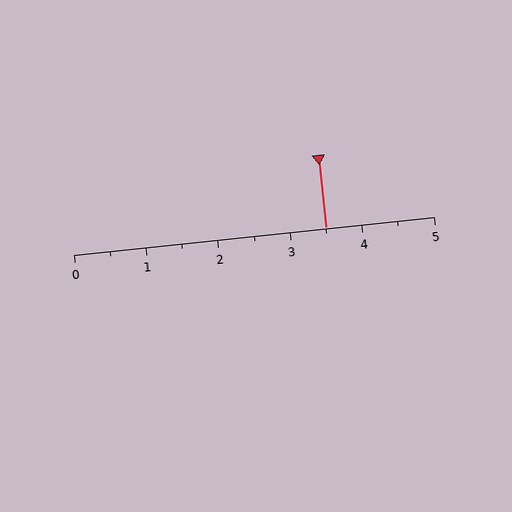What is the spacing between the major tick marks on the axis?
The major ticks are spaced 1 apart.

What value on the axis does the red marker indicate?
The marker indicates approximately 3.5.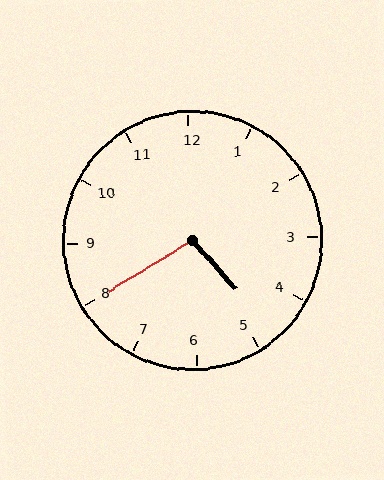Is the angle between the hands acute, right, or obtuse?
It is obtuse.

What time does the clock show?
4:40.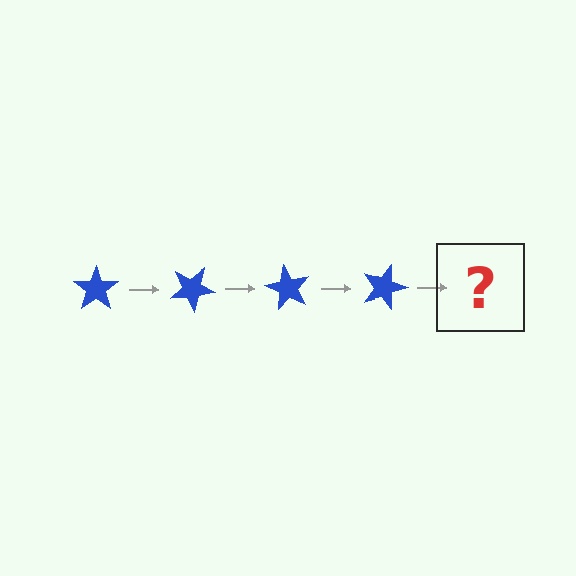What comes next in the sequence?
The next element should be a blue star rotated 120 degrees.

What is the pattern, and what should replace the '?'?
The pattern is that the star rotates 30 degrees each step. The '?' should be a blue star rotated 120 degrees.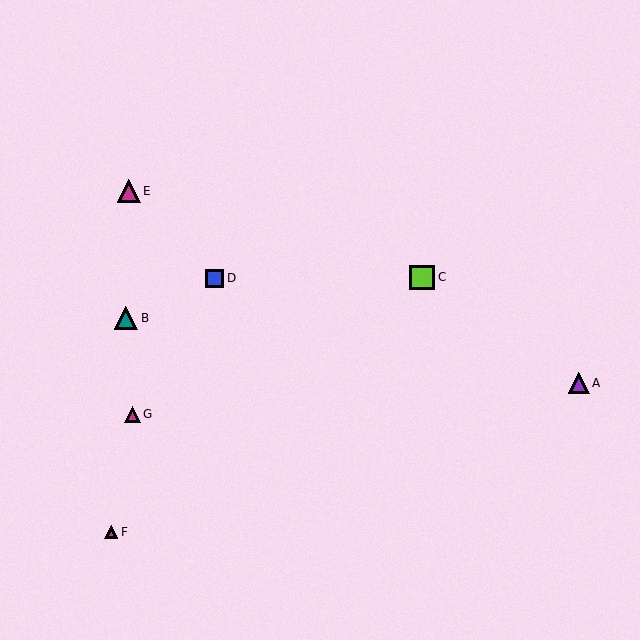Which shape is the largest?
The lime square (labeled C) is the largest.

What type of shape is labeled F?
Shape F is a magenta triangle.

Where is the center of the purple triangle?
The center of the purple triangle is at (579, 383).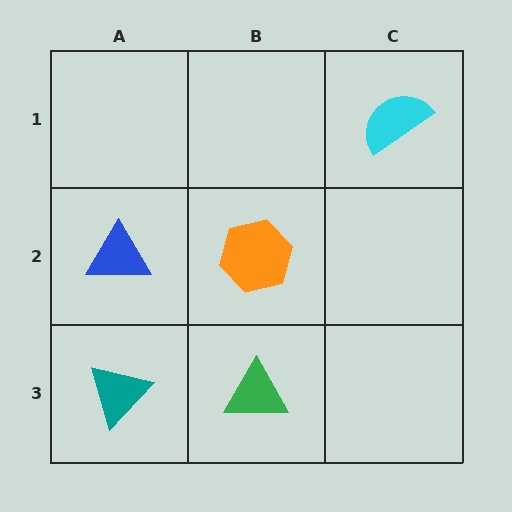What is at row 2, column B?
An orange hexagon.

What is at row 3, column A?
A teal triangle.